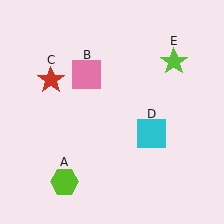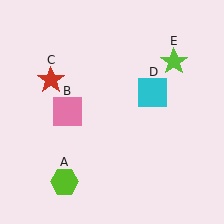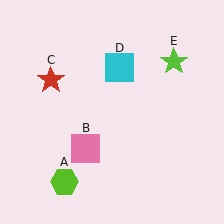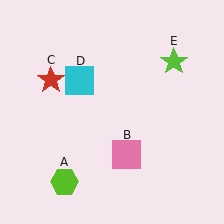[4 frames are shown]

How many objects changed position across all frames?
2 objects changed position: pink square (object B), cyan square (object D).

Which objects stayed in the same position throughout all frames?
Lime hexagon (object A) and red star (object C) and lime star (object E) remained stationary.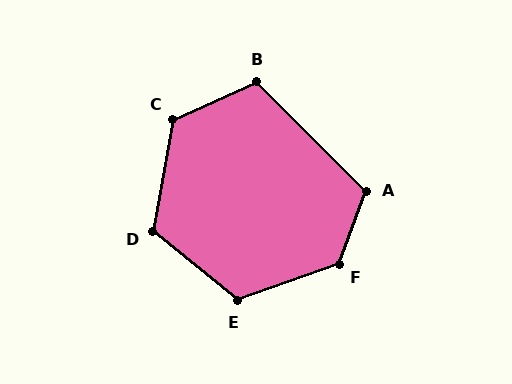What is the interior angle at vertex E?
Approximately 121 degrees (obtuse).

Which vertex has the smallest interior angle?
B, at approximately 111 degrees.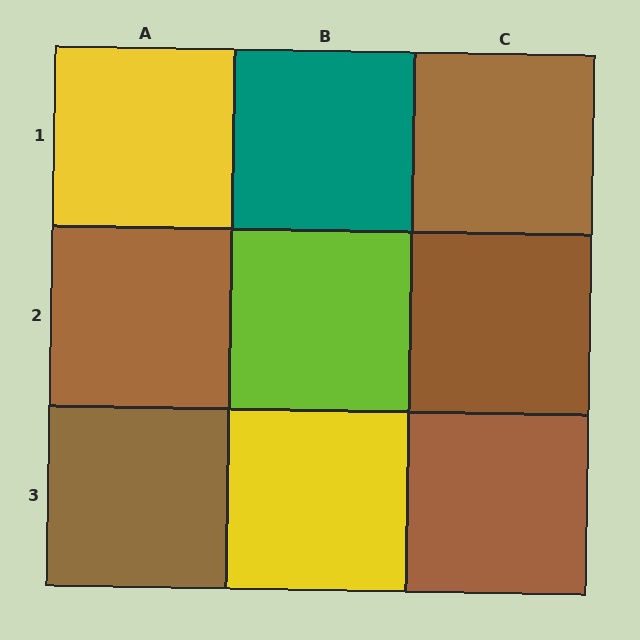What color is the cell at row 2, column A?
Brown.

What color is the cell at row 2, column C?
Brown.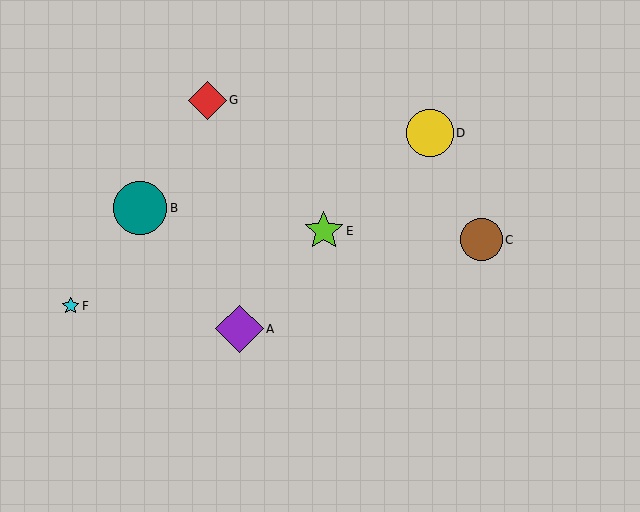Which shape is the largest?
The teal circle (labeled B) is the largest.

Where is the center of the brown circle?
The center of the brown circle is at (481, 240).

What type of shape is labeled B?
Shape B is a teal circle.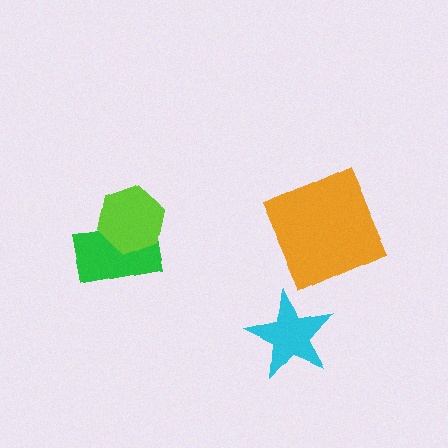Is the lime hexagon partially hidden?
No, no other shape covers it.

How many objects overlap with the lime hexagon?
1 object overlaps with the lime hexagon.